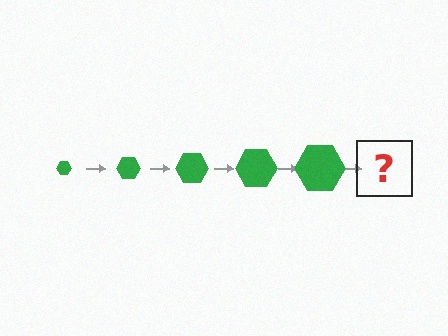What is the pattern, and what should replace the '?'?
The pattern is that the hexagon gets progressively larger each step. The '?' should be a green hexagon, larger than the previous one.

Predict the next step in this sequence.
The next step is a green hexagon, larger than the previous one.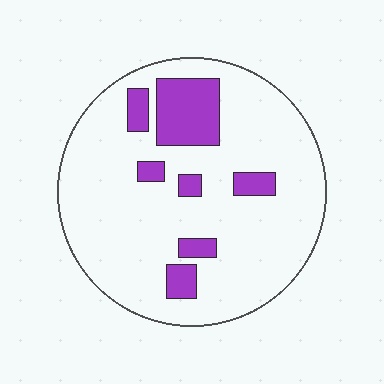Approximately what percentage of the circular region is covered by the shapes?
Approximately 15%.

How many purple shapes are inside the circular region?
7.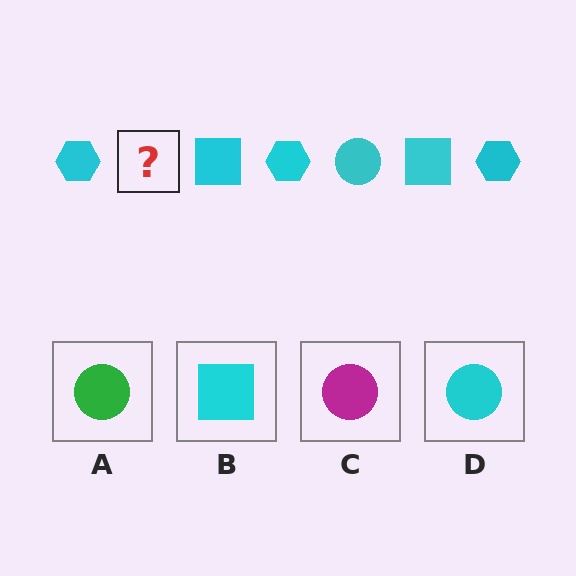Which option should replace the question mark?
Option D.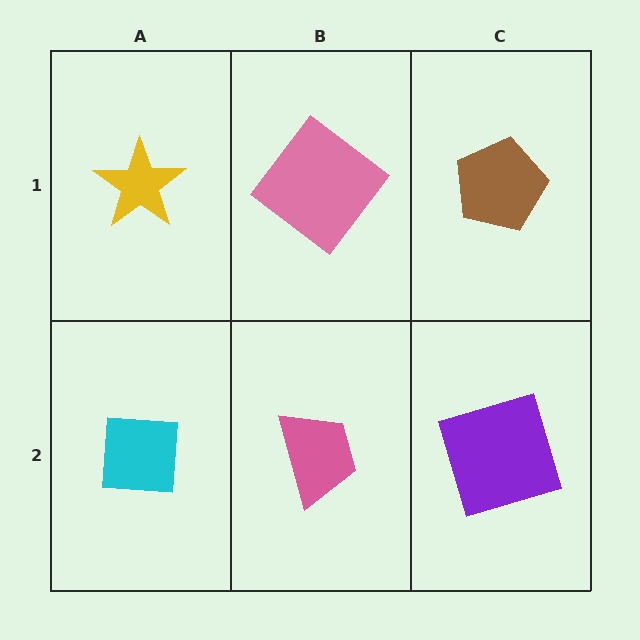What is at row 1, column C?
A brown pentagon.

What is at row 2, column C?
A purple square.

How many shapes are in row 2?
3 shapes.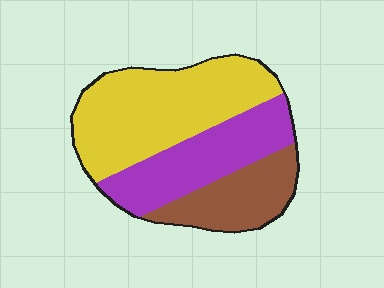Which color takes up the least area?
Brown, at roughly 20%.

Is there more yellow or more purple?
Yellow.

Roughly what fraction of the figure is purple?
Purple covers 31% of the figure.